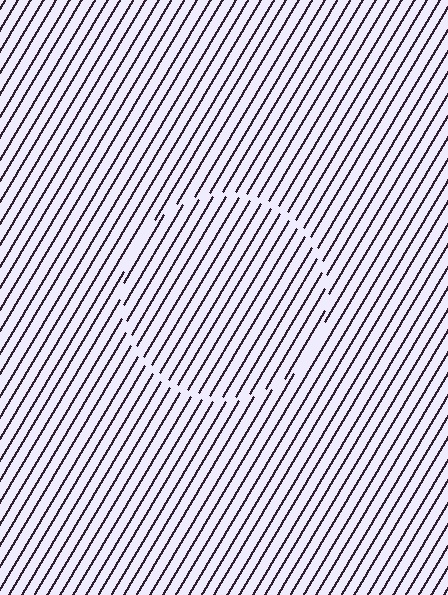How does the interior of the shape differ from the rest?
The interior of the shape contains the same grating, shifted by half a period — the contour is defined by the phase discontinuity where line-ends from the inner and outer gratings abut.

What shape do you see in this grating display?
An illusory circle. The interior of the shape contains the same grating, shifted by half a period — the contour is defined by the phase discontinuity where line-ends from the inner and outer gratings abut.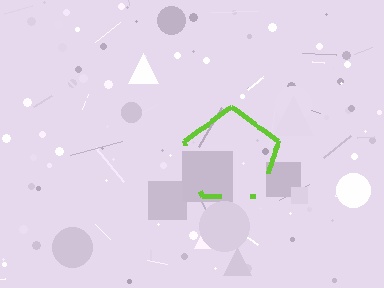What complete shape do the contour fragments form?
The contour fragments form a pentagon.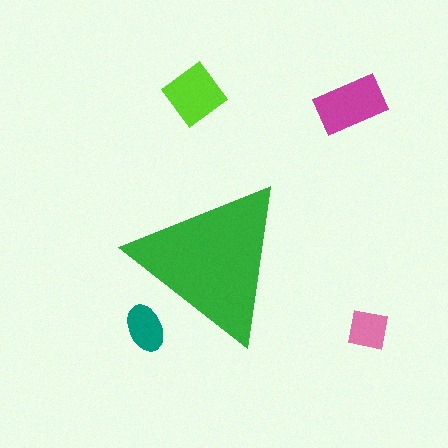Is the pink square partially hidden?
No, the pink square is fully visible.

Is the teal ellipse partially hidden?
Yes, the teal ellipse is partially hidden behind the green triangle.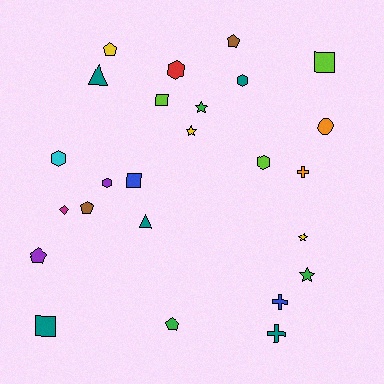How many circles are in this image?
There is 1 circle.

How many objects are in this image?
There are 25 objects.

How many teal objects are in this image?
There are 5 teal objects.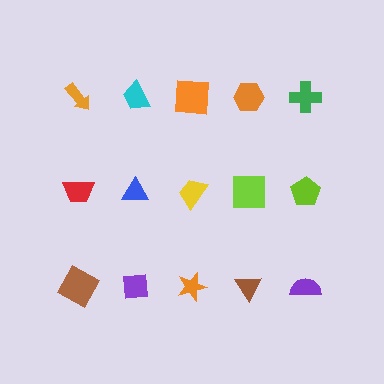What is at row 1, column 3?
An orange square.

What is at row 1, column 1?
An orange arrow.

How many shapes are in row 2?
5 shapes.